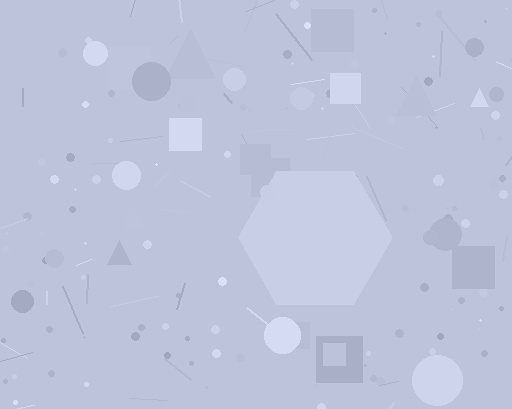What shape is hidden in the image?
A hexagon is hidden in the image.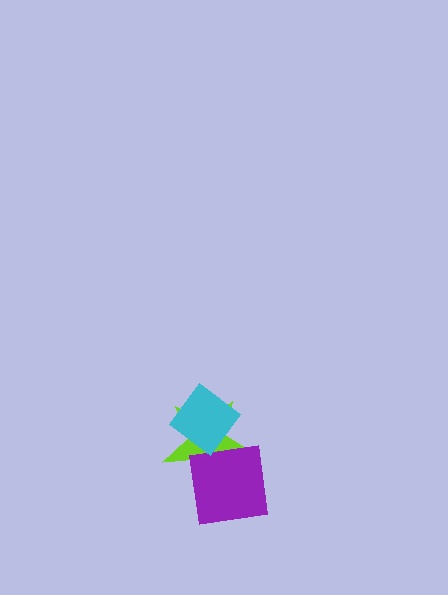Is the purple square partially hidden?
Yes, it is partially covered by another shape.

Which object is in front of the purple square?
The cyan diamond is in front of the purple square.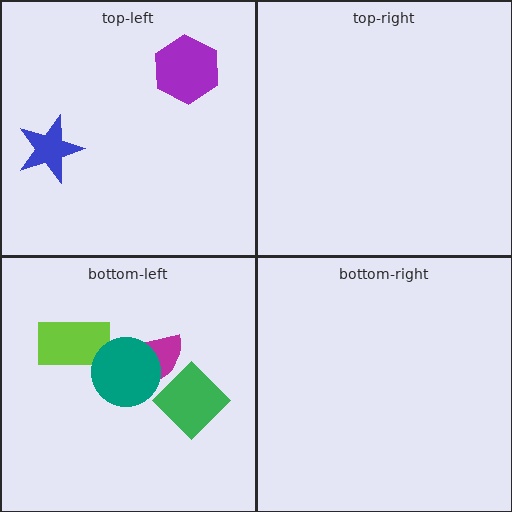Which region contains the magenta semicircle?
The bottom-left region.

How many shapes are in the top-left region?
2.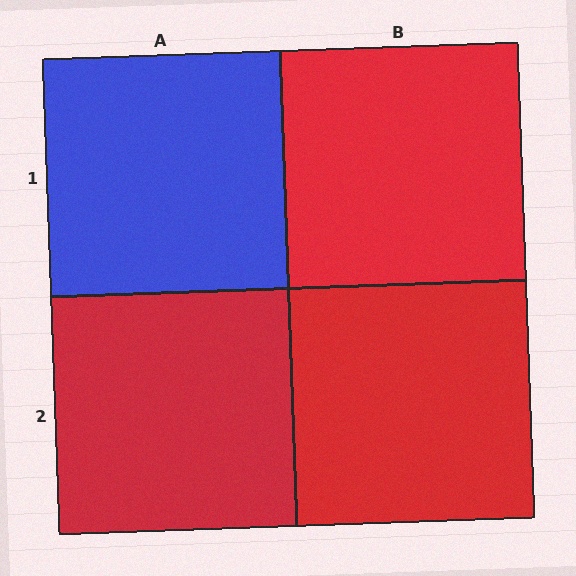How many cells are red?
3 cells are red.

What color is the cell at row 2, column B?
Red.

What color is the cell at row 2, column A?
Red.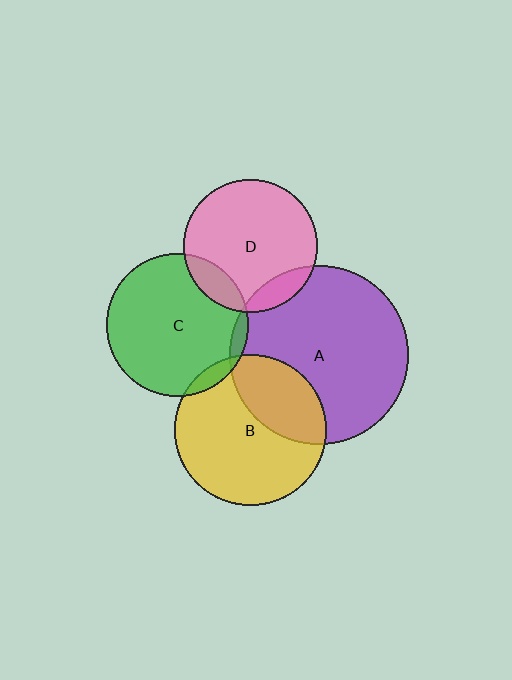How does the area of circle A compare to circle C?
Approximately 1.6 times.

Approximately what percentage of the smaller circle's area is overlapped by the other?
Approximately 30%.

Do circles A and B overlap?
Yes.